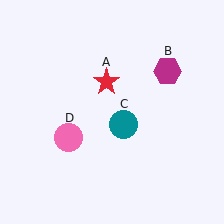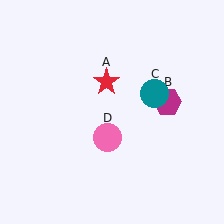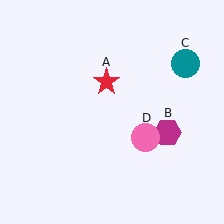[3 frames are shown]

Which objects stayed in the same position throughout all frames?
Red star (object A) remained stationary.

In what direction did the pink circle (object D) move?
The pink circle (object D) moved right.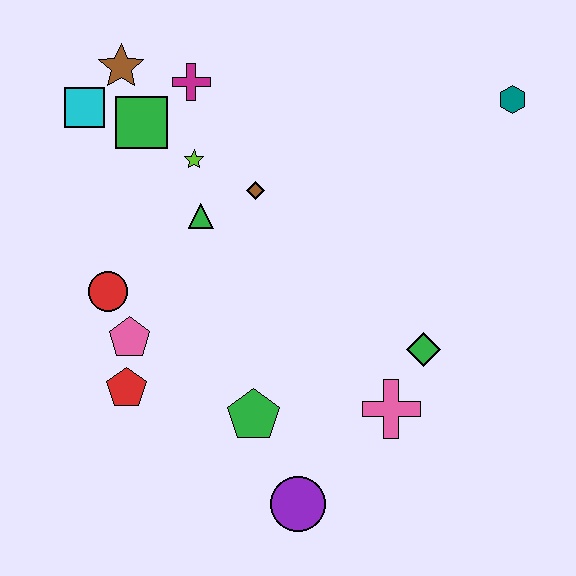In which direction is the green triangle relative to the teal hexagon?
The green triangle is to the left of the teal hexagon.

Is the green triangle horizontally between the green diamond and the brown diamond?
No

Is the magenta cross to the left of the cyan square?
No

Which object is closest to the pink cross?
The green diamond is closest to the pink cross.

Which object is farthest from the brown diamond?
The purple circle is farthest from the brown diamond.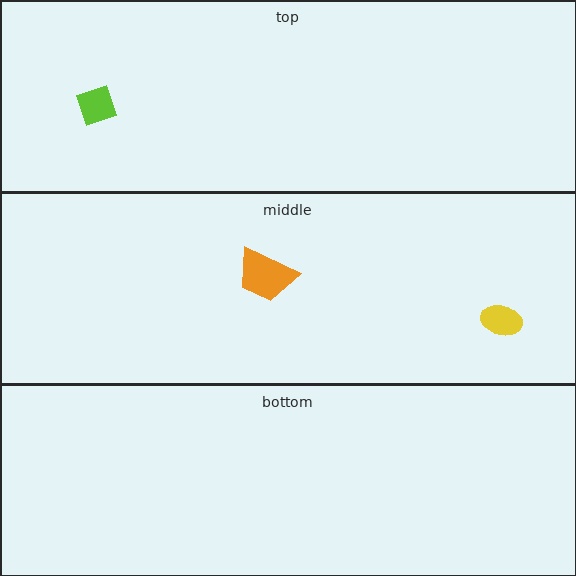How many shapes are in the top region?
1.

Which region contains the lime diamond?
The top region.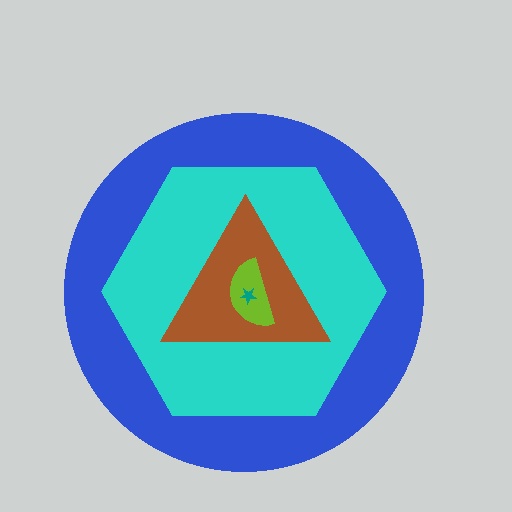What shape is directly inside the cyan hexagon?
The brown triangle.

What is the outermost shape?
The blue circle.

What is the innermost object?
The teal star.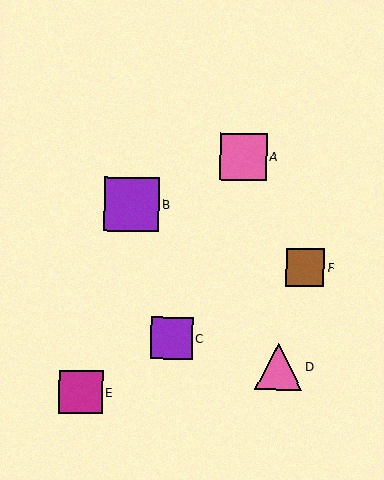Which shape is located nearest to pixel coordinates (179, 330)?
The purple square (labeled C) at (171, 338) is nearest to that location.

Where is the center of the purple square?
The center of the purple square is at (132, 204).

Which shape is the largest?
The purple square (labeled B) is the largest.